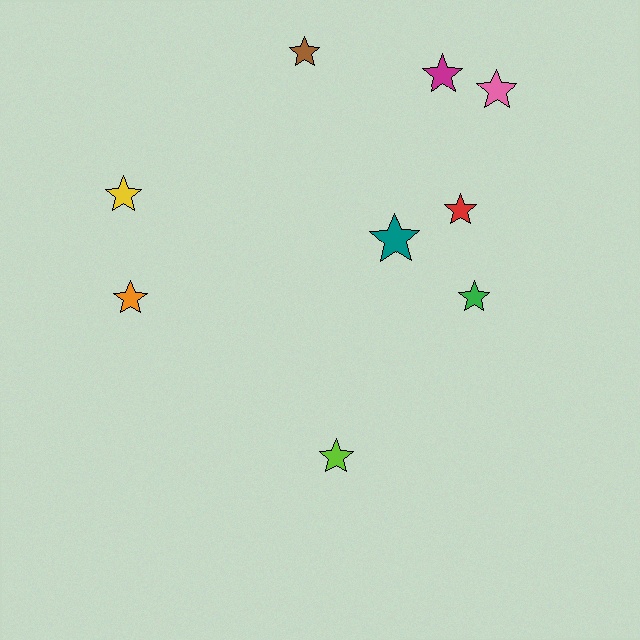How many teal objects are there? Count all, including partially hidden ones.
There is 1 teal object.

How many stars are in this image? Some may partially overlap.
There are 9 stars.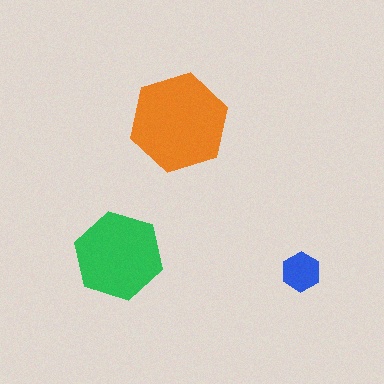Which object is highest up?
The orange hexagon is topmost.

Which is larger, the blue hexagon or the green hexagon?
The green one.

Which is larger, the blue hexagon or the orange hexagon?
The orange one.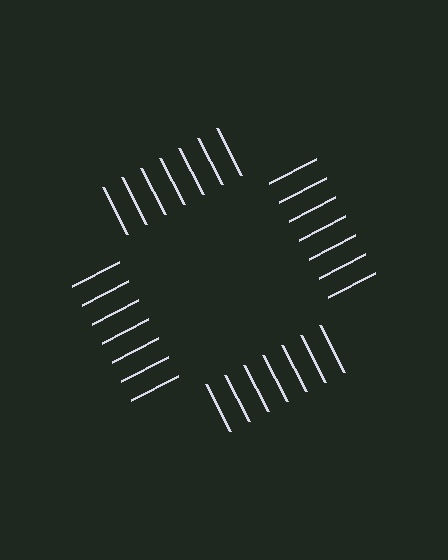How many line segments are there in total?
28 — 7 along each of the 4 edges.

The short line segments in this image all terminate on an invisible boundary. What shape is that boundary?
An illusory square — the line segments terminate on its edges but no continuous stroke is drawn.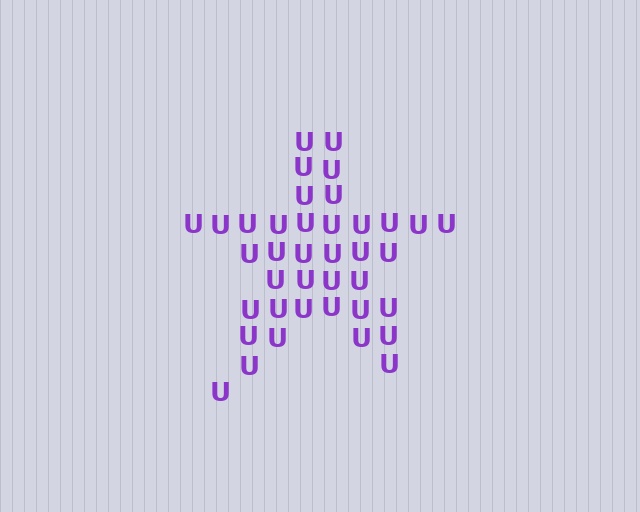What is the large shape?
The large shape is a star.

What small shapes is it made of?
It is made of small letter U's.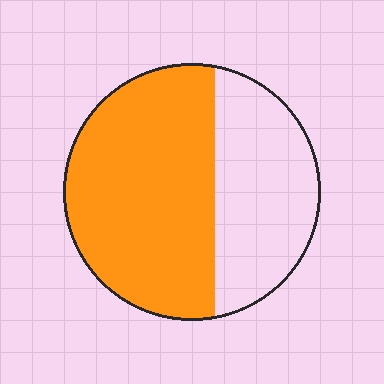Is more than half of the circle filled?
Yes.